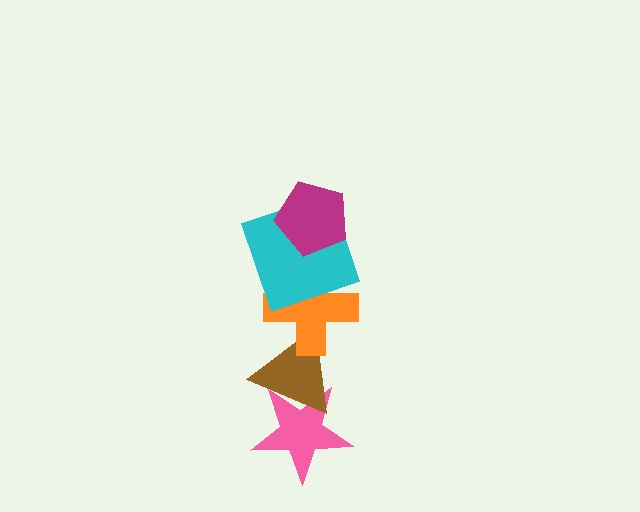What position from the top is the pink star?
The pink star is 5th from the top.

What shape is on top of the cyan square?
The magenta pentagon is on top of the cyan square.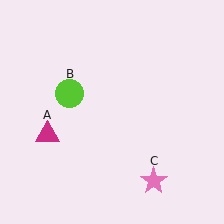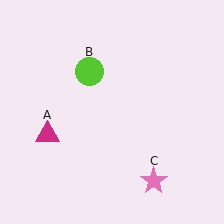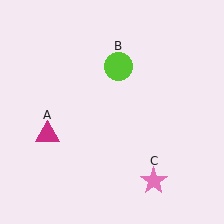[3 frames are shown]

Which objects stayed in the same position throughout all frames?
Magenta triangle (object A) and pink star (object C) remained stationary.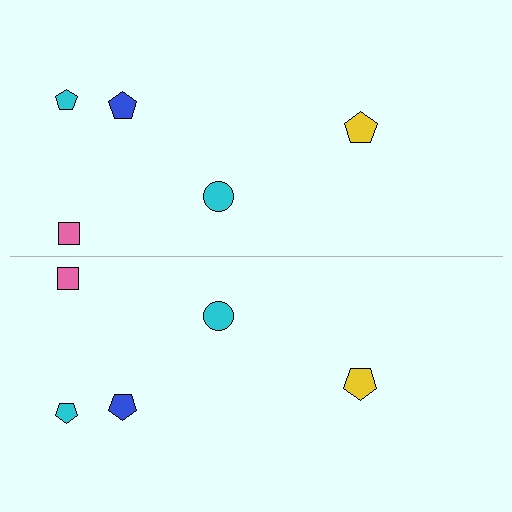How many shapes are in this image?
There are 10 shapes in this image.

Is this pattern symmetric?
Yes, this pattern has bilateral (reflection) symmetry.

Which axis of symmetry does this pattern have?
The pattern has a horizontal axis of symmetry running through the center of the image.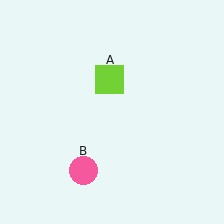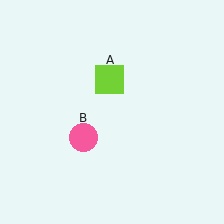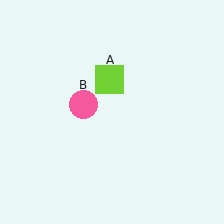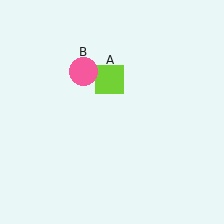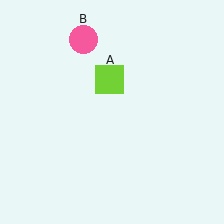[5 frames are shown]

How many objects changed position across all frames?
1 object changed position: pink circle (object B).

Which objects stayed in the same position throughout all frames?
Lime square (object A) remained stationary.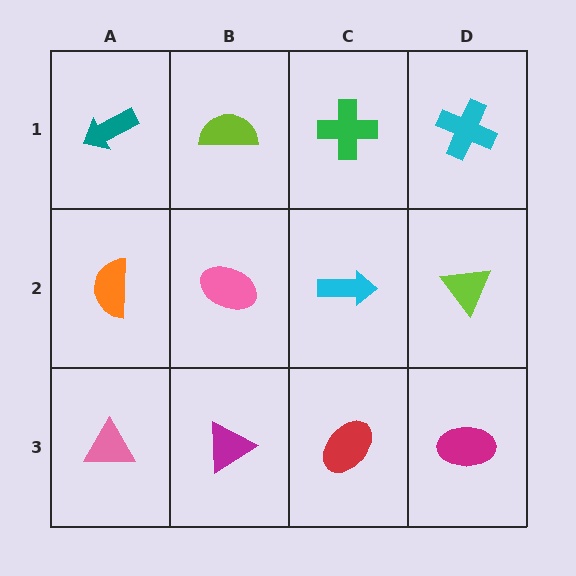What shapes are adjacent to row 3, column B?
A pink ellipse (row 2, column B), a pink triangle (row 3, column A), a red ellipse (row 3, column C).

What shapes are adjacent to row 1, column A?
An orange semicircle (row 2, column A), a lime semicircle (row 1, column B).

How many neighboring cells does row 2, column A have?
3.